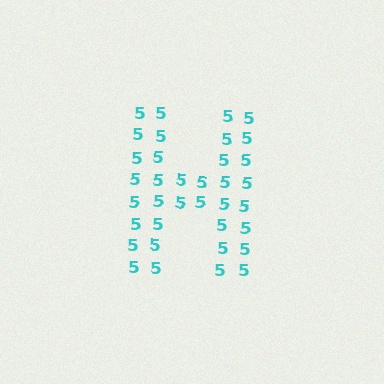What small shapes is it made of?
It is made of small digit 5's.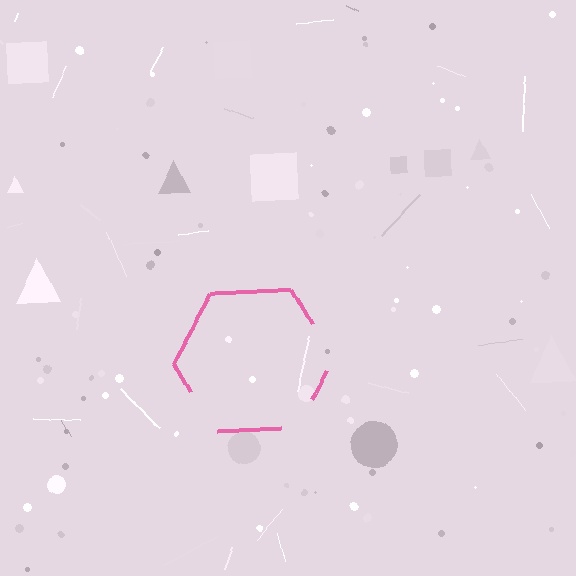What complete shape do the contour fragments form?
The contour fragments form a hexagon.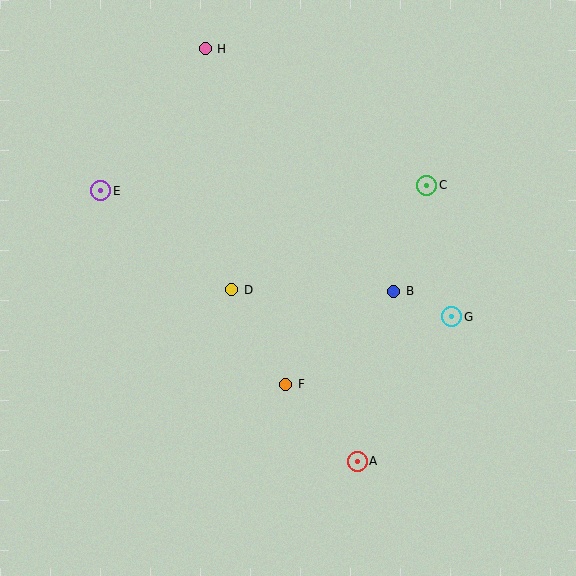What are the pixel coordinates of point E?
Point E is at (101, 191).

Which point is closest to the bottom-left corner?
Point F is closest to the bottom-left corner.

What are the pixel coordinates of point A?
Point A is at (357, 461).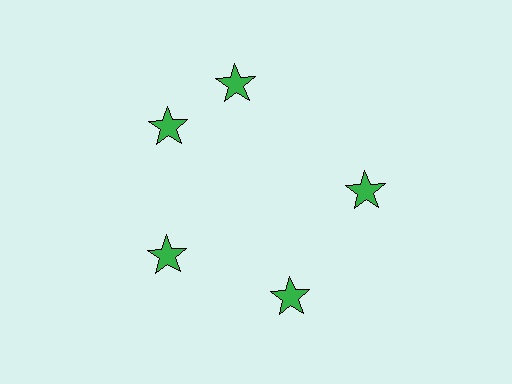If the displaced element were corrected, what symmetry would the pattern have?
It would have 5-fold rotational symmetry — the pattern would map onto itself every 72 degrees.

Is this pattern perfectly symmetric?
No. The 5 green stars are arranged in a ring, but one element near the 1 o'clock position is rotated out of alignment along the ring, breaking the 5-fold rotational symmetry.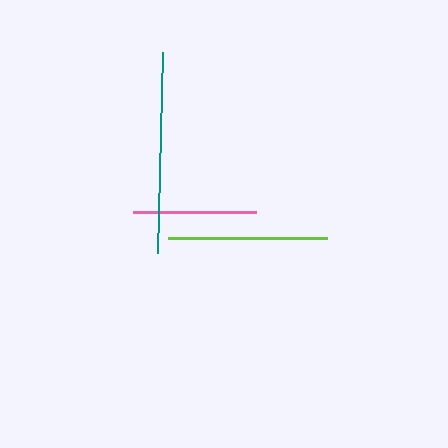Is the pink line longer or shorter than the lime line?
The lime line is longer than the pink line.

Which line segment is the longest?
The teal line is the longest at approximately 202 pixels.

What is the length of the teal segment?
The teal segment is approximately 202 pixels long.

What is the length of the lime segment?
The lime segment is approximately 158 pixels long.